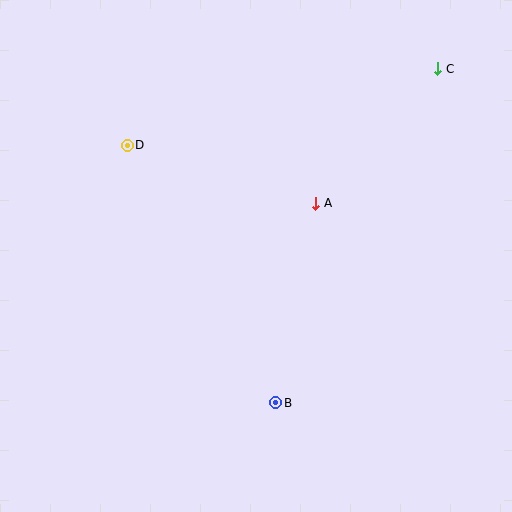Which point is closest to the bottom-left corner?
Point B is closest to the bottom-left corner.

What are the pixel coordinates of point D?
Point D is at (127, 145).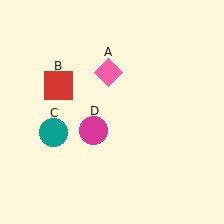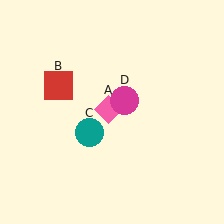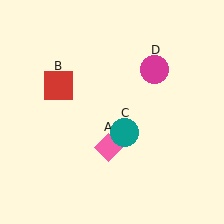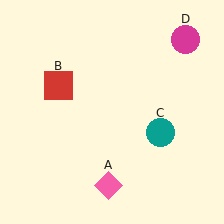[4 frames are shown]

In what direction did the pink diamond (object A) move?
The pink diamond (object A) moved down.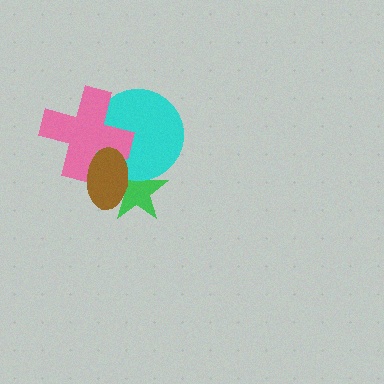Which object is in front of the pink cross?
The brown ellipse is in front of the pink cross.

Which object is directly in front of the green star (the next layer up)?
The purple triangle is directly in front of the green star.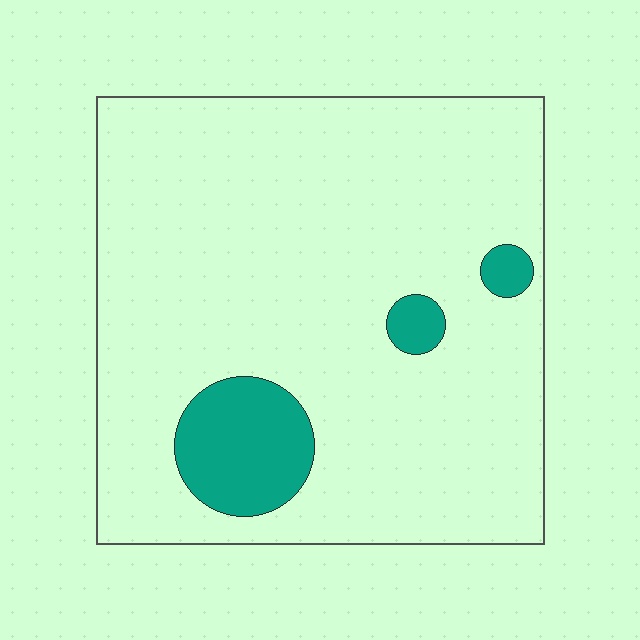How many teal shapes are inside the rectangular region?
3.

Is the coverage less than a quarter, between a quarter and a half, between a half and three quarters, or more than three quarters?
Less than a quarter.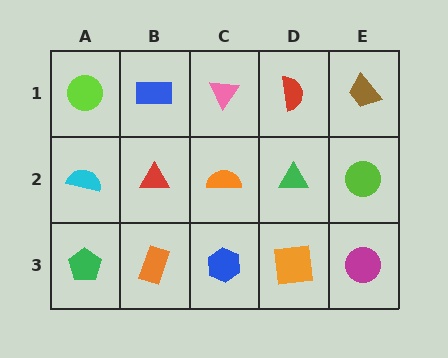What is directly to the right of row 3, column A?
An orange rectangle.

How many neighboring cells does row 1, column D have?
3.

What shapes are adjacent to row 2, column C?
A pink triangle (row 1, column C), a blue hexagon (row 3, column C), a red triangle (row 2, column B), a green triangle (row 2, column D).